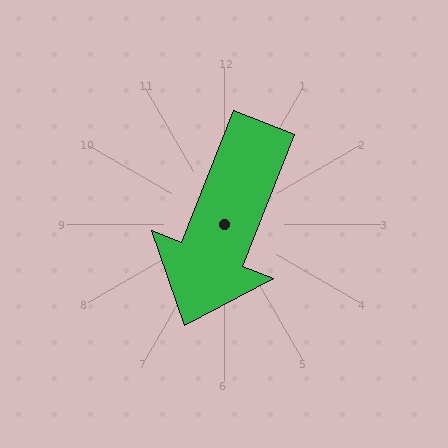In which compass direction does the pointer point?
South.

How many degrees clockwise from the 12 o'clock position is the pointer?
Approximately 201 degrees.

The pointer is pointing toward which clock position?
Roughly 7 o'clock.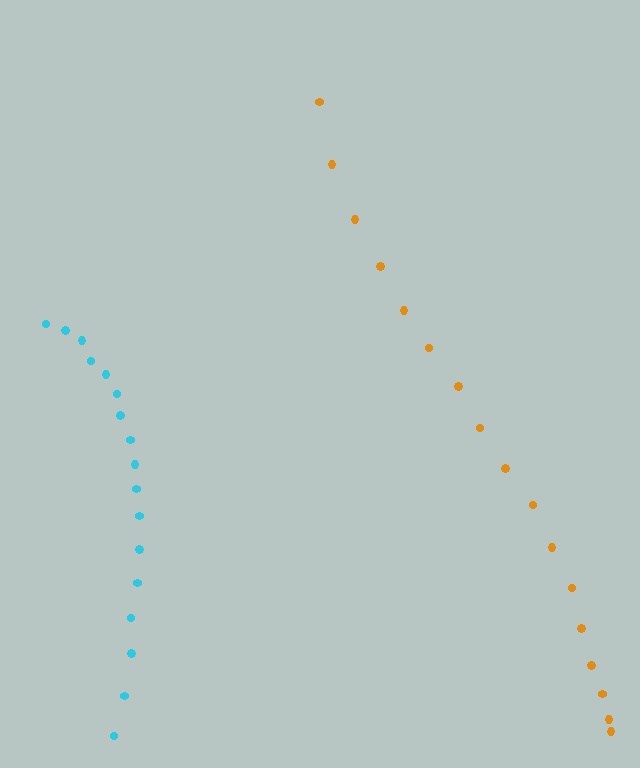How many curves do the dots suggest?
There are 2 distinct paths.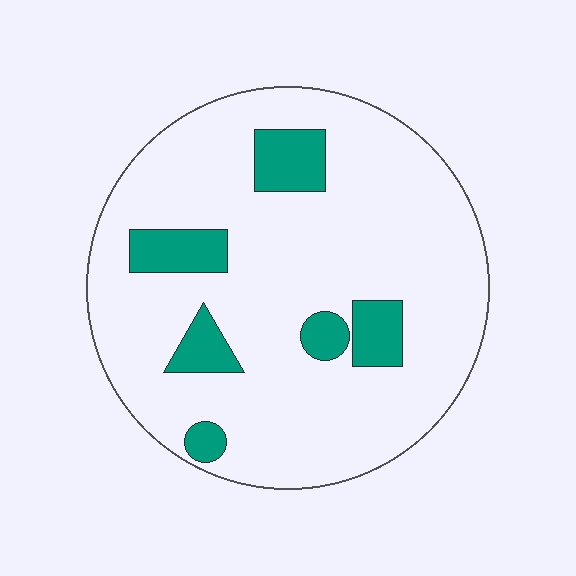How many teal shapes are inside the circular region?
6.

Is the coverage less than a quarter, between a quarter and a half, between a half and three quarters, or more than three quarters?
Less than a quarter.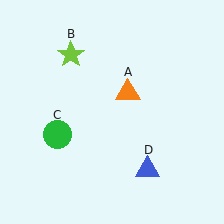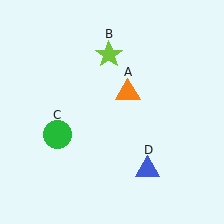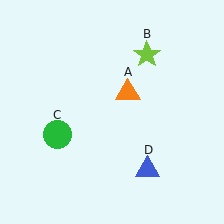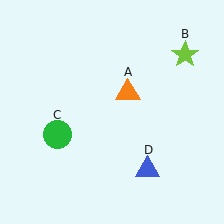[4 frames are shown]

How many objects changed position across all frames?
1 object changed position: lime star (object B).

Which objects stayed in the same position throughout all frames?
Orange triangle (object A) and green circle (object C) and blue triangle (object D) remained stationary.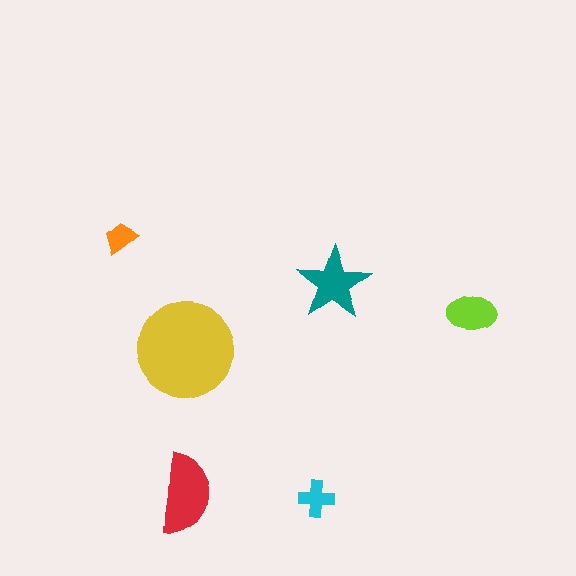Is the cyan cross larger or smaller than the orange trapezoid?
Larger.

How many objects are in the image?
There are 6 objects in the image.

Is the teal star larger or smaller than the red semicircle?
Smaller.